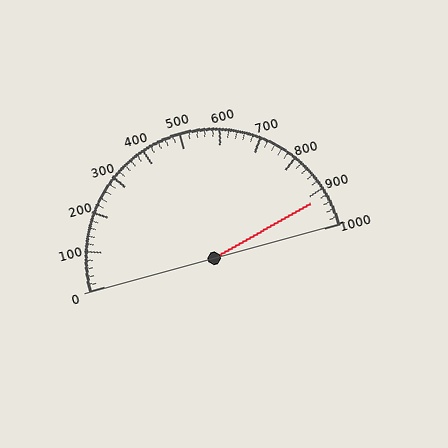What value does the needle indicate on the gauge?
The needle indicates approximately 920.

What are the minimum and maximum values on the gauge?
The gauge ranges from 0 to 1000.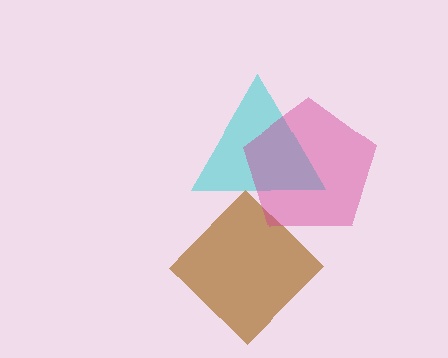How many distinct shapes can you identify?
There are 3 distinct shapes: a brown diamond, a cyan triangle, a magenta pentagon.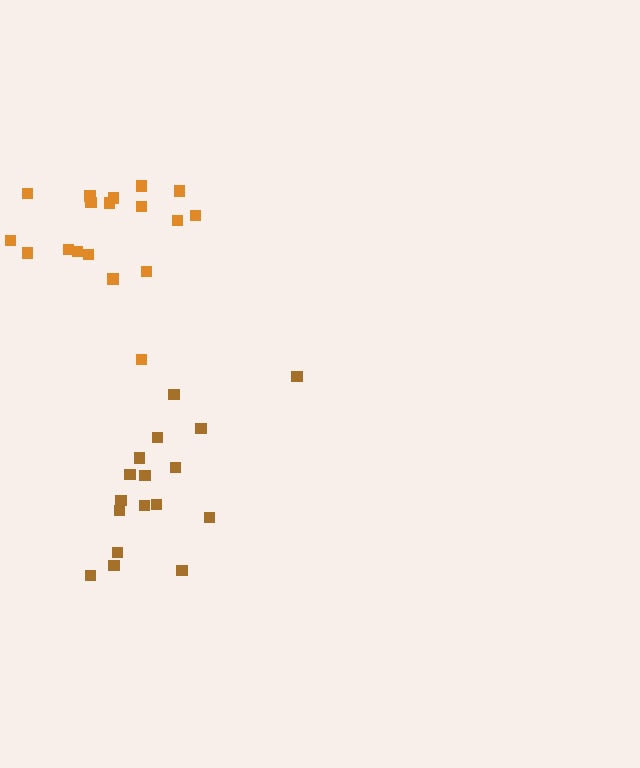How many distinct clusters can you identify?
There are 2 distinct clusters.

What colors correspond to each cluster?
The clusters are colored: orange, brown.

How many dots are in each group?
Group 1: 18 dots, Group 2: 17 dots (35 total).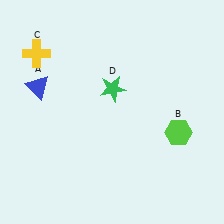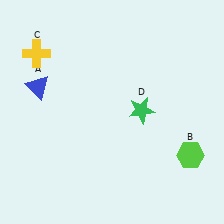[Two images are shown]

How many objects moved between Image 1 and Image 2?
2 objects moved between the two images.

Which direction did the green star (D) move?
The green star (D) moved right.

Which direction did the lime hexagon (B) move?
The lime hexagon (B) moved down.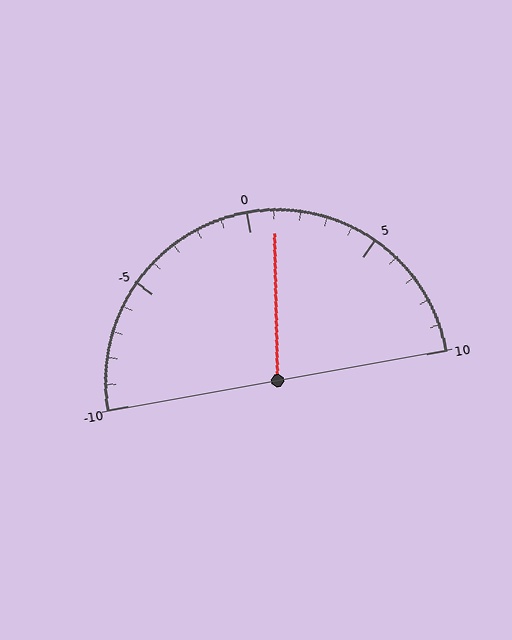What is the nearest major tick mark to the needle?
The nearest major tick mark is 0.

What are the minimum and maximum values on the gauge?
The gauge ranges from -10 to 10.